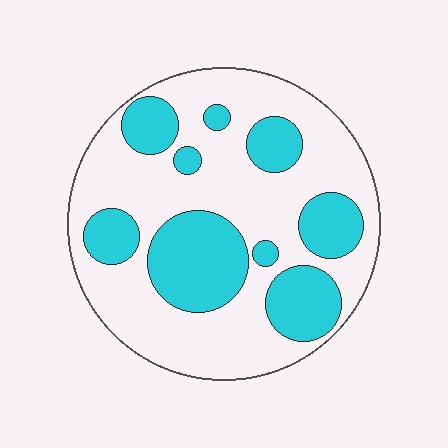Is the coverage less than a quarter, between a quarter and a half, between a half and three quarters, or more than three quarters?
Between a quarter and a half.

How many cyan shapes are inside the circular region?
9.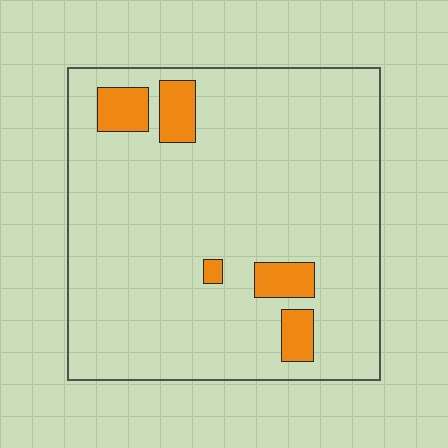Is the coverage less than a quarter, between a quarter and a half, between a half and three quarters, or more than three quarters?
Less than a quarter.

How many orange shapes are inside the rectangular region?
5.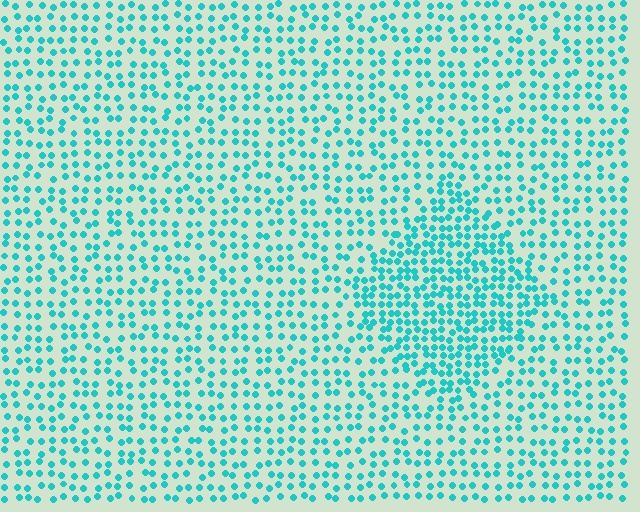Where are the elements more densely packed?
The elements are more densely packed inside the diamond boundary.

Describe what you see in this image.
The image contains small cyan elements arranged at two different densities. A diamond-shaped region is visible where the elements are more densely packed than the surrounding area.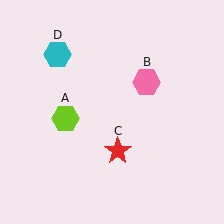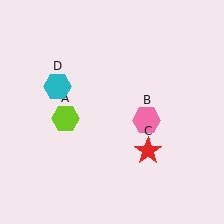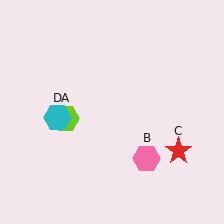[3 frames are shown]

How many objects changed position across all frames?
3 objects changed position: pink hexagon (object B), red star (object C), cyan hexagon (object D).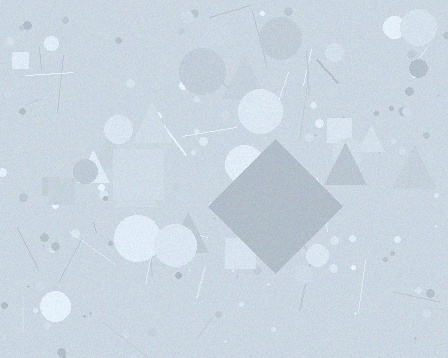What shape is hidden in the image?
A diamond is hidden in the image.